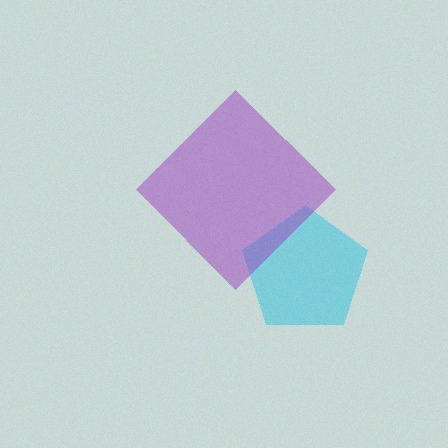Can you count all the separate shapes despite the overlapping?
Yes, there are 2 separate shapes.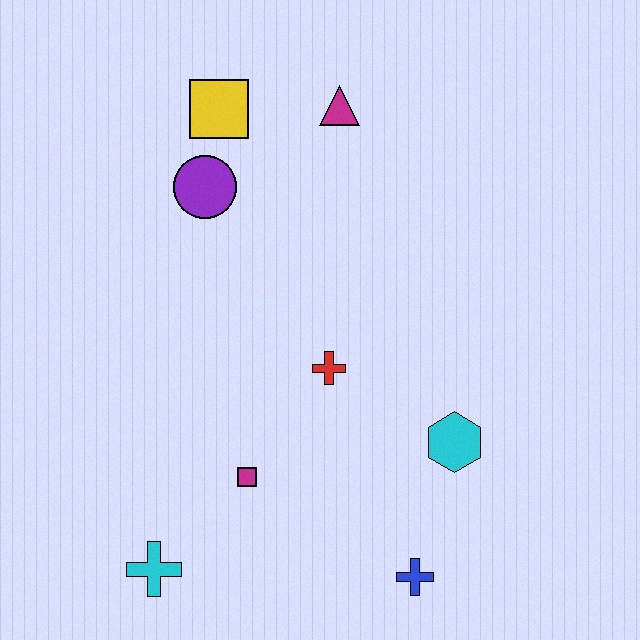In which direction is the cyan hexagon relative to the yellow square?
The cyan hexagon is below the yellow square.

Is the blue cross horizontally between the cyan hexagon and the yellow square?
Yes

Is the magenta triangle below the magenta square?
No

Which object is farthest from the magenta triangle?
The cyan cross is farthest from the magenta triangle.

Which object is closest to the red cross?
The magenta square is closest to the red cross.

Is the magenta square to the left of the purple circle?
No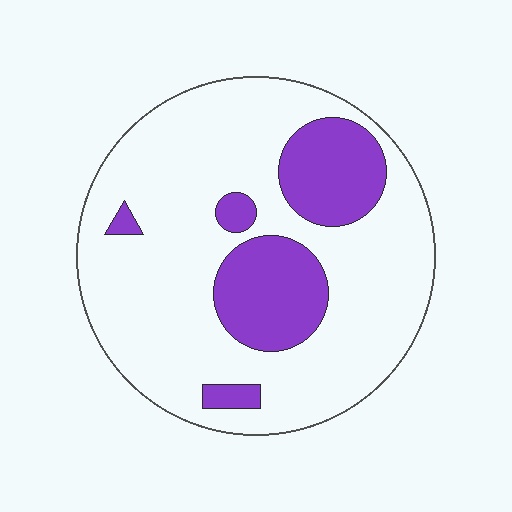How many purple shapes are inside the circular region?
5.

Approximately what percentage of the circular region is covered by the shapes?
Approximately 25%.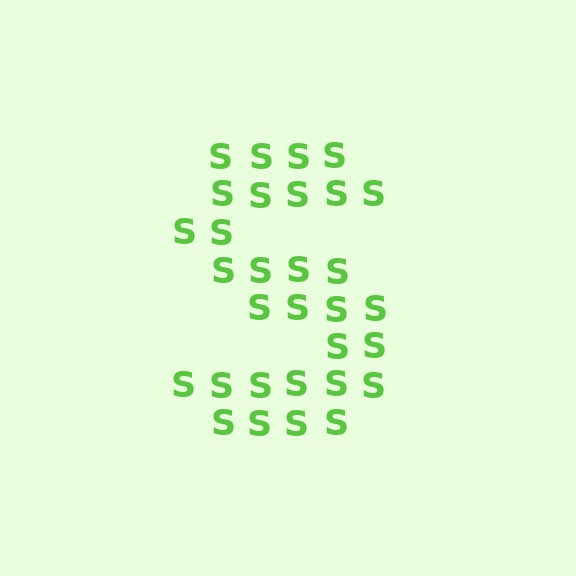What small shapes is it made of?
It is made of small letter S's.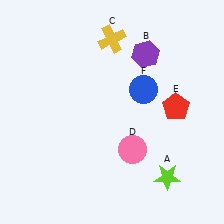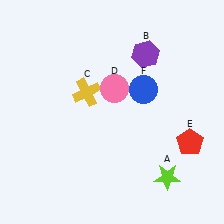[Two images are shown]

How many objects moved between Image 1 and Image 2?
3 objects moved between the two images.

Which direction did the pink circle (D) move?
The pink circle (D) moved up.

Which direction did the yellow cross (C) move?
The yellow cross (C) moved down.